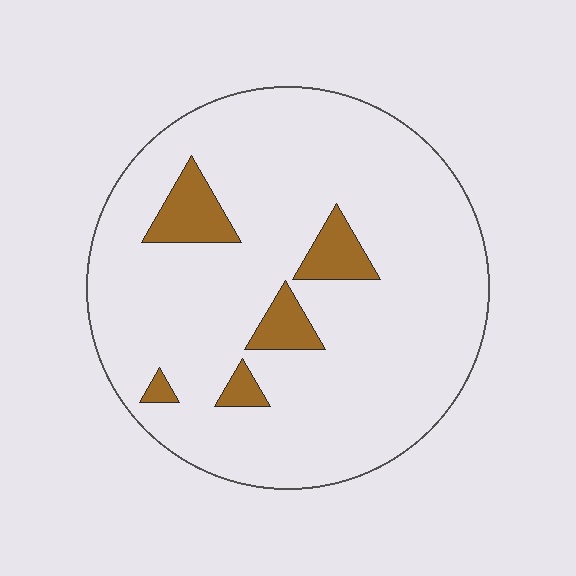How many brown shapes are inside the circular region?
5.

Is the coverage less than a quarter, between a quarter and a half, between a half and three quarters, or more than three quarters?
Less than a quarter.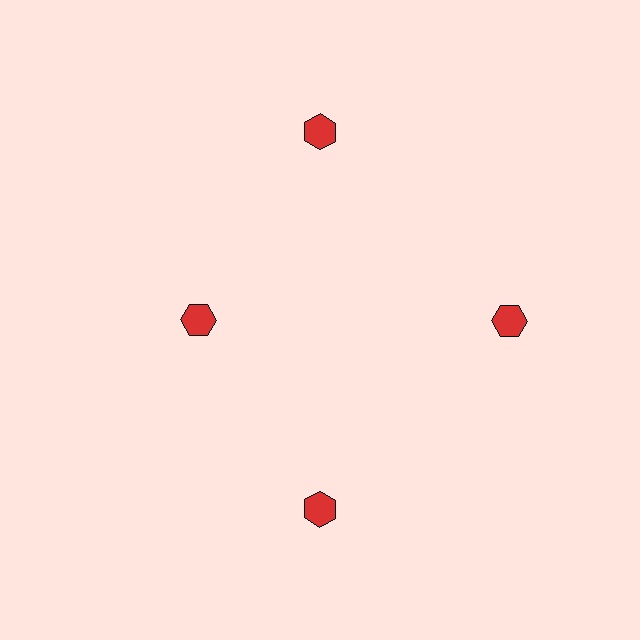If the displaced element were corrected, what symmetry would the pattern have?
It would have 4-fold rotational symmetry — the pattern would map onto itself every 90 degrees.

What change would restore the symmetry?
The symmetry would be restored by moving it outward, back onto the ring so that all 4 hexagons sit at equal angles and equal distance from the center.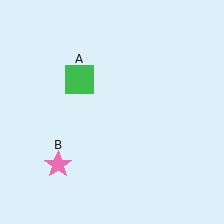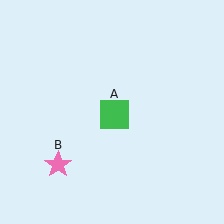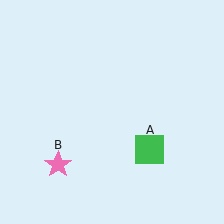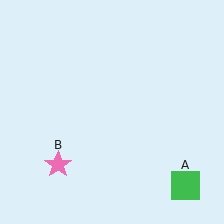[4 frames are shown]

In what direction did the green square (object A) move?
The green square (object A) moved down and to the right.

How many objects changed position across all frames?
1 object changed position: green square (object A).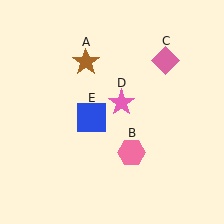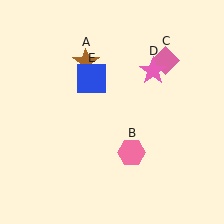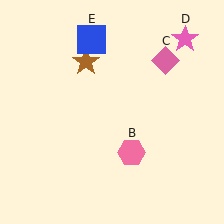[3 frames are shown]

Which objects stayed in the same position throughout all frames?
Brown star (object A) and pink hexagon (object B) and pink diamond (object C) remained stationary.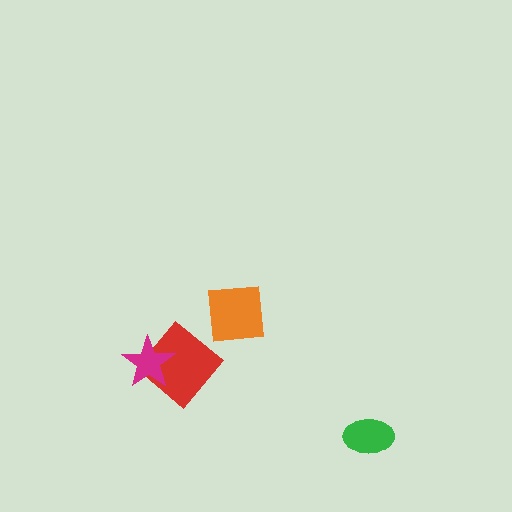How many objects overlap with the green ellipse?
0 objects overlap with the green ellipse.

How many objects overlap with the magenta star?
1 object overlaps with the magenta star.